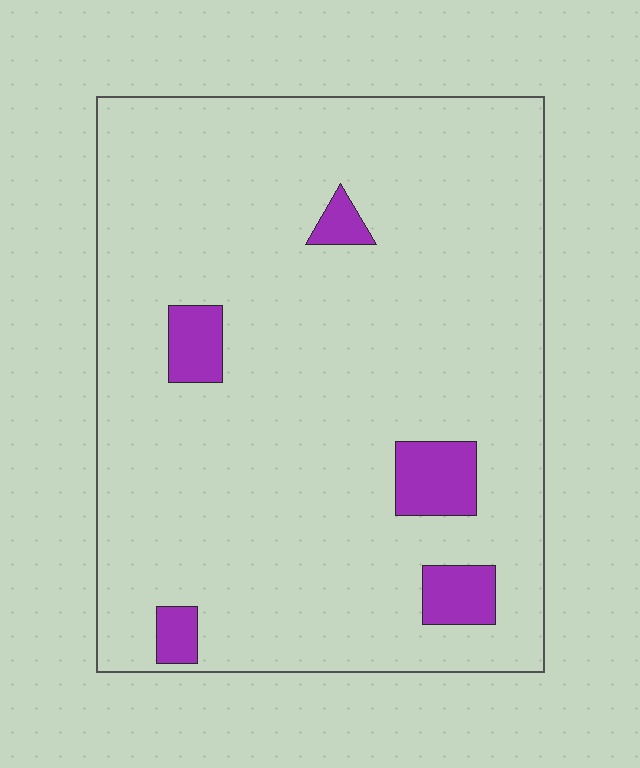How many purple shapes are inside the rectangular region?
5.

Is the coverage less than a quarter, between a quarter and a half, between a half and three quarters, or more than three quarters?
Less than a quarter.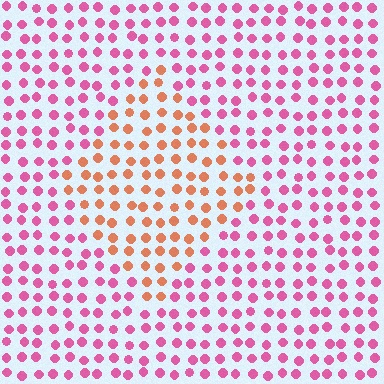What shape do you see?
I see a diamond.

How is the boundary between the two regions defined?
The boundary is defined purely by a slight shift in hue (about 49 degrees). Spacing, size, and orientation are identical on both sides.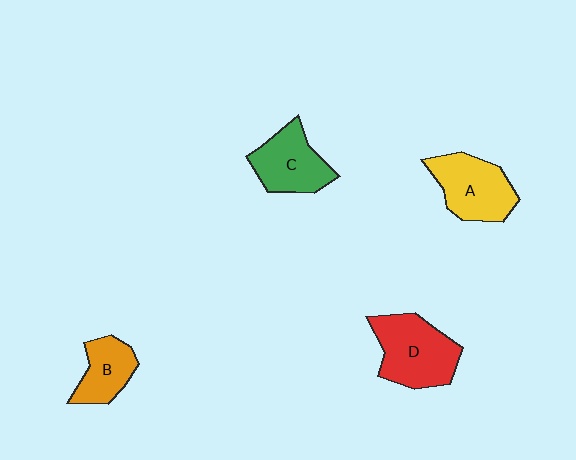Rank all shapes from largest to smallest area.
From largest to smallest: D (red), A (yellow), C (green), B (orange).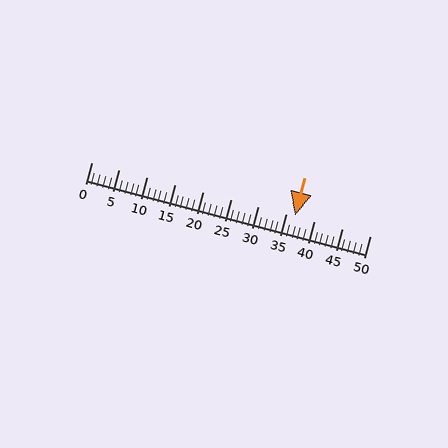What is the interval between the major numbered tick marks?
The major tick marks are spaced 5 units apart.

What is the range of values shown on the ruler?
The ruler shows values from 0 to 50.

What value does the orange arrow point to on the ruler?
The orange arrow points to approximately 36.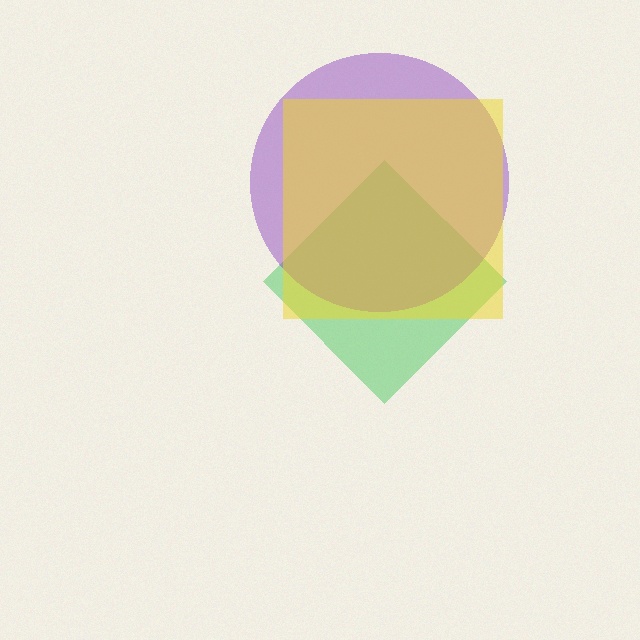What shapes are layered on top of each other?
The layered shapes are: a green diamond, a purple circle, a yellow square.